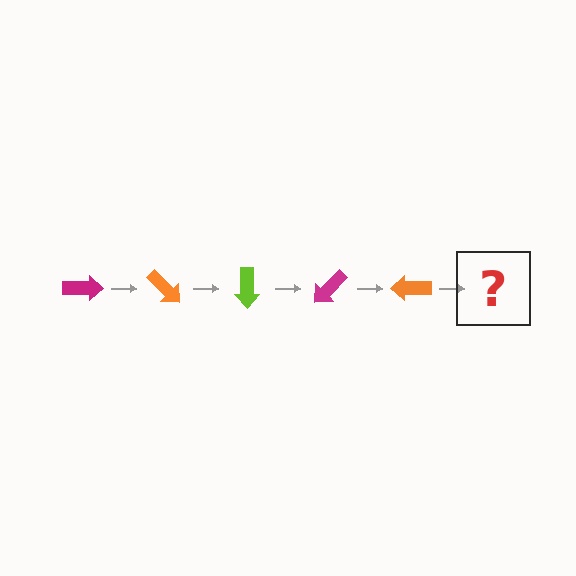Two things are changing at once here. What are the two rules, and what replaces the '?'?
The two rules are that it rotates 45 degrees each step and the color cycles through magenta, orange, and lime. The '?' should be a lime arrow, rotated 225 degrees from the start.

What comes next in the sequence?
The next element should be a lime arrow, rotated 225 degrees from the start.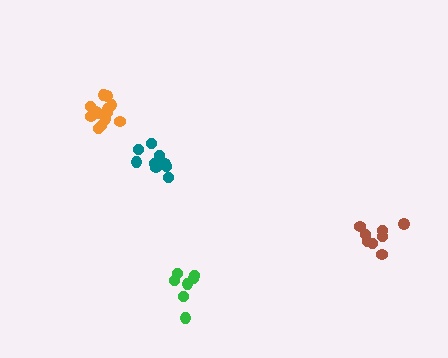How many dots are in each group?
Group 1: 11 dots, Group 2: 13 dots, Group 3: 7 dots, Group 4: 8 dots (39 total).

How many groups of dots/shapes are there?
There are 4 groups.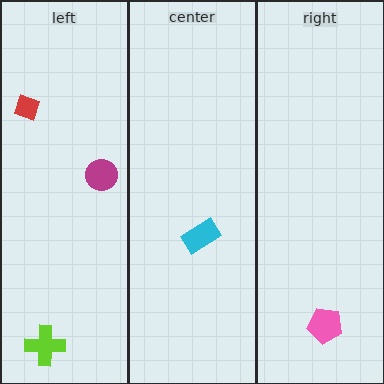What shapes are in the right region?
The pink pentagon.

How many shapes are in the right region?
1.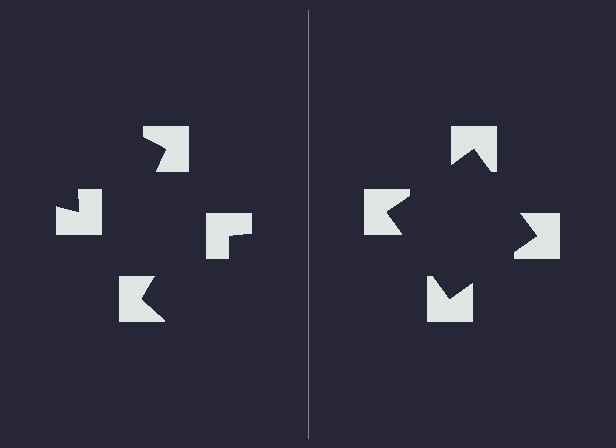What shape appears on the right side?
An illusory square.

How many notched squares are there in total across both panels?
8 — 4 on each side.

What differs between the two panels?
The notched squares are positioned identically on both sides; only the wedge orientations differ. On the right they align to a square; on the left they are misaligned.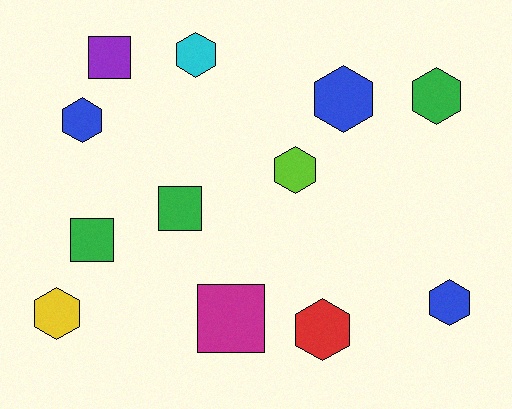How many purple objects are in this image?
There is 1 purple object.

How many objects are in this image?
There are 12 objects.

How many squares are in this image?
There are 4 squares.